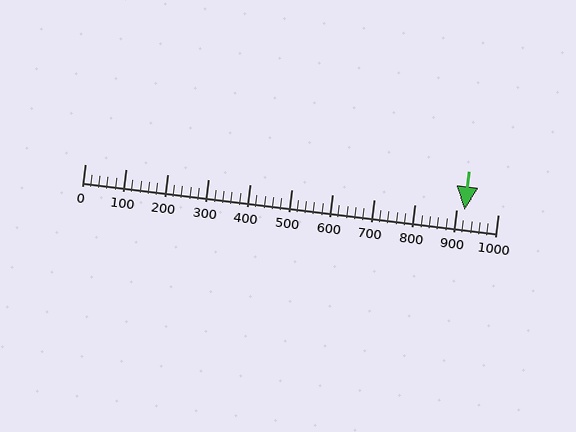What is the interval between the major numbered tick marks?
The major tick marks are spaced 100 units apart.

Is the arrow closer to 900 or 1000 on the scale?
The arrow is closer to 900.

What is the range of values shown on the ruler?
The ruler shows values from 0 to 1000.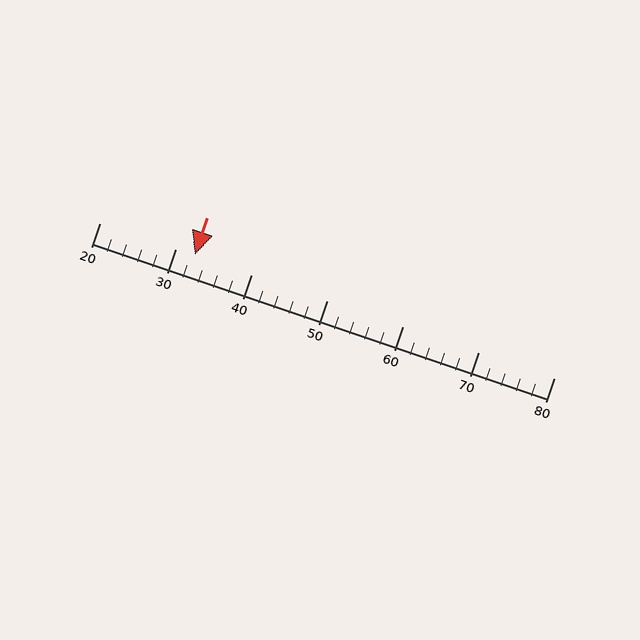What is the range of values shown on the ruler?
The ruler shows values from 20 to 80.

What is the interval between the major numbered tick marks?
The major tick marks are spaced 10 units apart.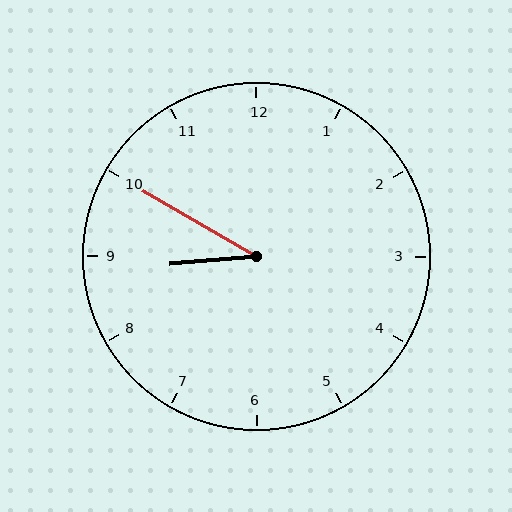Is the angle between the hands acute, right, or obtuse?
It is acute.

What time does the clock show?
8:50.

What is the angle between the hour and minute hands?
Approximately 35 degrees.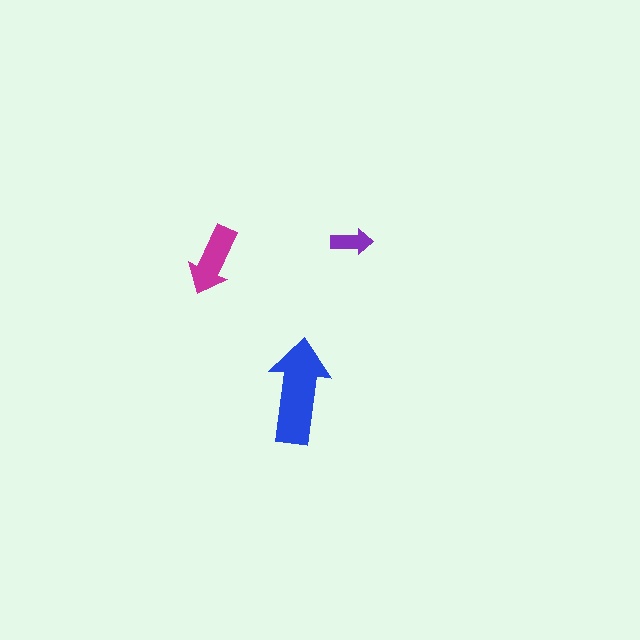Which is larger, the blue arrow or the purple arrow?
The blue one.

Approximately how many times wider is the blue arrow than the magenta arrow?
About 1.5 times wider.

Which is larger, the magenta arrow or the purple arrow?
The magenta one.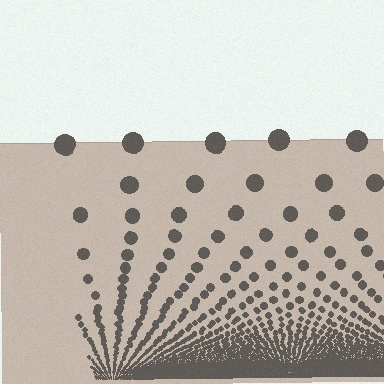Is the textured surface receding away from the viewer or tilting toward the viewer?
The surface appears to tilt toward the viewer. Texture elements get larger and sparser toward the top.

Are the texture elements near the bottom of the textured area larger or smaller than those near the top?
Smaller. The gradient is inverted — elements near the bottom are smaller and denser.